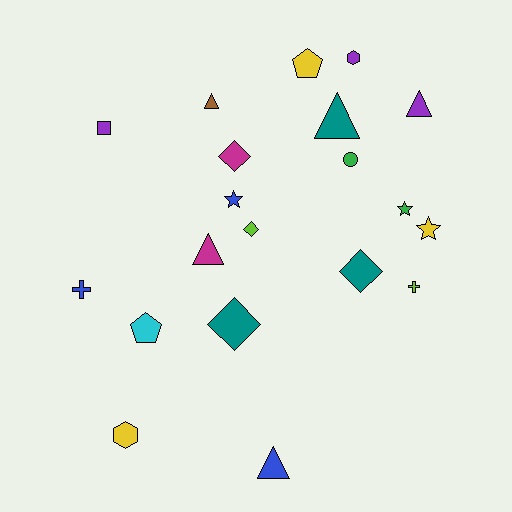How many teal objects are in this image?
There are 3 teal objects.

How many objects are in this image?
There are 20 objects.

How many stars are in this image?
There are 3 stars.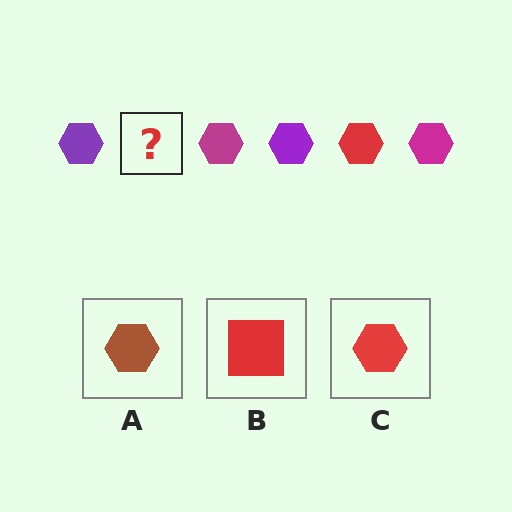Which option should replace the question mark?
Option C.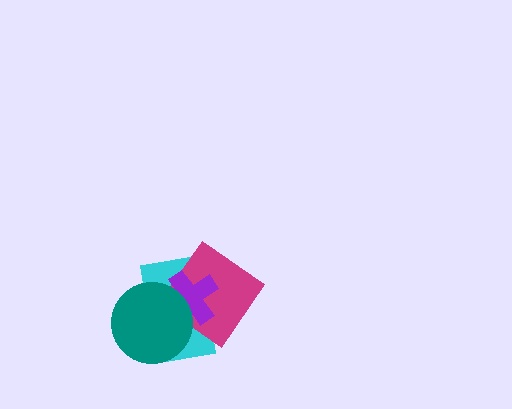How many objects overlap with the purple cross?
3 objects overlap with the purple cross.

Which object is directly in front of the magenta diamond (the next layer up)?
The purple cross is directly in front of the magenta diamond.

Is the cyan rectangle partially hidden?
Yes, it is partially covered by another shape.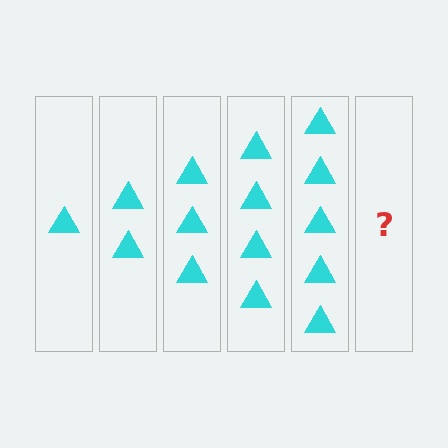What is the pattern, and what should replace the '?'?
The pattern is that each step adds one more triangle. The '?' should be 6 triangles.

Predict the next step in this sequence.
The next step is 6 triangles.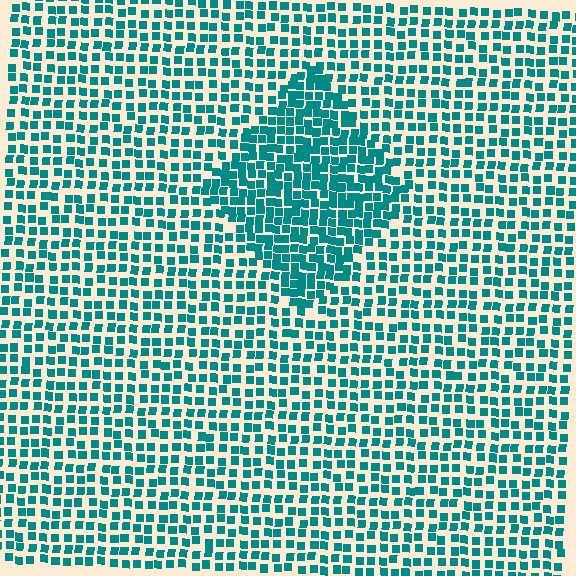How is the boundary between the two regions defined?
The boundary is defined by a change in element density (approximately 1.7x ratio). All elements are the same color, size, and shape.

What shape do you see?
I see a diamond.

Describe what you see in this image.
The image contains small teal elements arranged at two different densities. A diamond-shaped region is visible where the elements are more densely packed than the surrounding area.